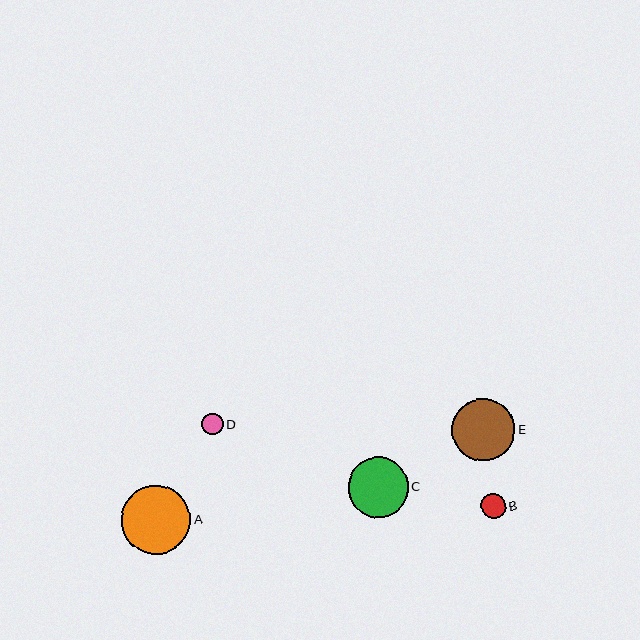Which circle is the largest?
Circle A is the largest with a size of approximately 69 pixels.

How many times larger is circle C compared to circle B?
Circle C is approximately 2.4 times the size of circle B.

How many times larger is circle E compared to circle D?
Circle E is approximately 2.9 times the size of circle D.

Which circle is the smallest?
Circle D is the smallest with a size of approximately 22 pixels.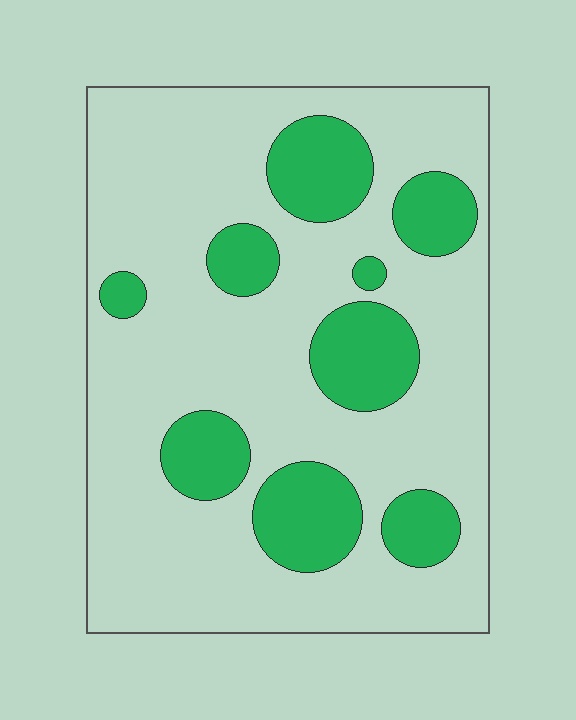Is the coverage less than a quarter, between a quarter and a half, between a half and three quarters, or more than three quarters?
Less than a quarter.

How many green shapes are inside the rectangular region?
9.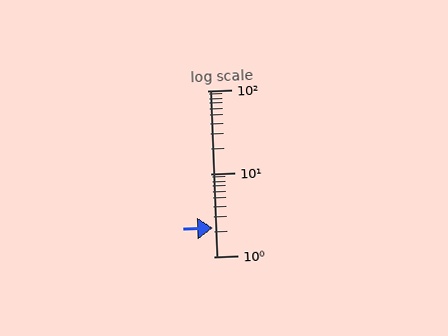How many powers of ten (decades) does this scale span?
The scale spans 2 decades, from 1 to 100.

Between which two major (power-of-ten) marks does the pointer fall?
The pointer is between 1 and 10.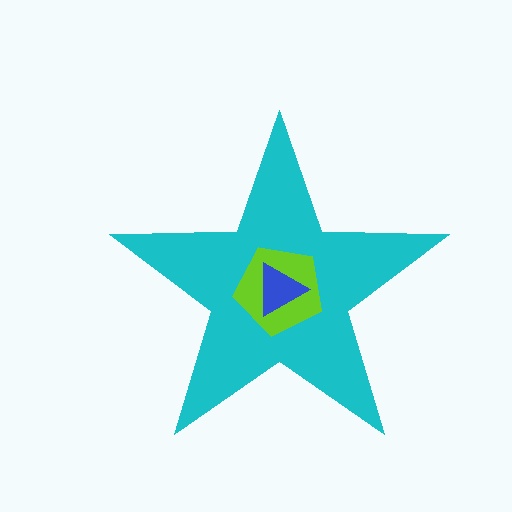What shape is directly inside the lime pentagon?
The blue triangle.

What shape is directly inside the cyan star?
The lime pentagon.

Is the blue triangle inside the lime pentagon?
Yes.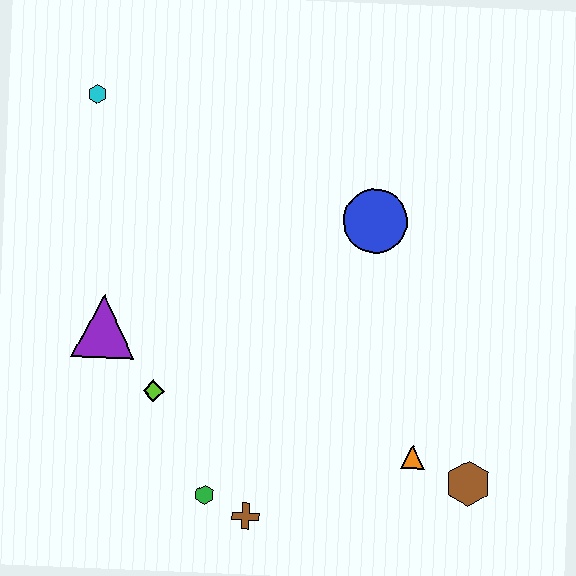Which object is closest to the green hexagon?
The brown cross is closest to the green hexagon.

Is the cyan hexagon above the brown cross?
Yes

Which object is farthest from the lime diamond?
The brown hexagon is farthest from the lime diamond.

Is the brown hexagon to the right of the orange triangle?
Yes